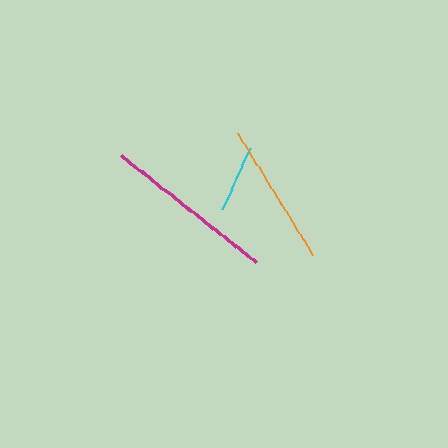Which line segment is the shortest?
The cyan line is the shortest at approximately 67 pixels.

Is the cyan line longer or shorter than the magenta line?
The magenta line is longer than the cyan line.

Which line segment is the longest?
The magenta line is the longest at approximately 171 pixels.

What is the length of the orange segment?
The orange segment is approximately 143 pixels long.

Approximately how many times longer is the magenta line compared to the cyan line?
The magenta line is approximately 2.5 times the length of the cyan line.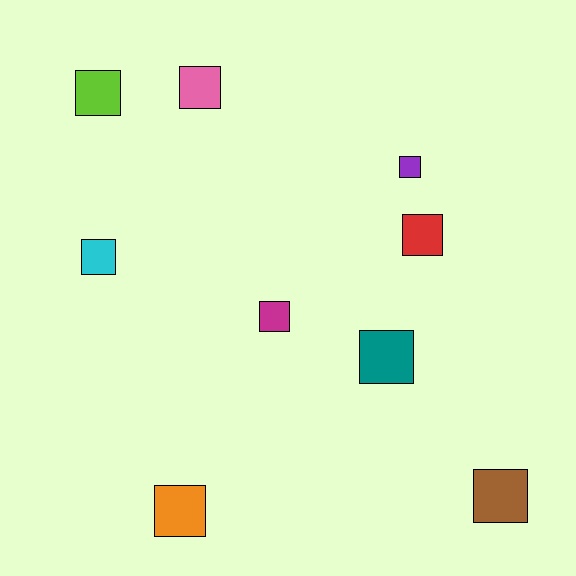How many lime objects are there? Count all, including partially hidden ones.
There is 1 lime object.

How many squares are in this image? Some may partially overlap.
There are 9 squares.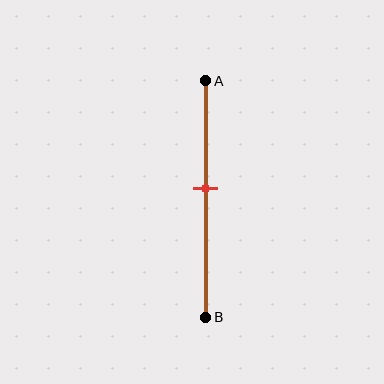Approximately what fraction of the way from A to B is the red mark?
The red mark is approximately 45% of the way from A to B.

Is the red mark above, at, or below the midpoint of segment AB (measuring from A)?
The red mark is above the midpoint of segment AB.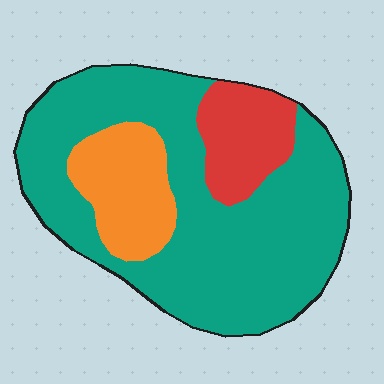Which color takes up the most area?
Teal, at roughly 70%.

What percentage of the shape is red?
Red takes up less than a quarter of the shape.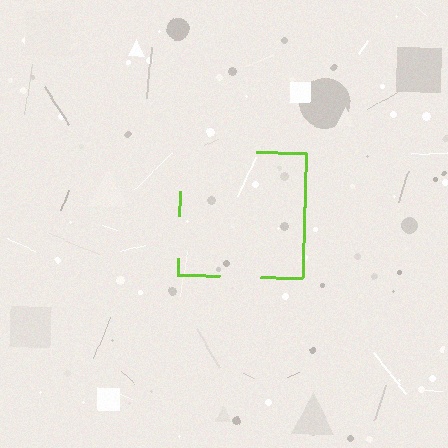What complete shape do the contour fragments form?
The contour fragments form a square.